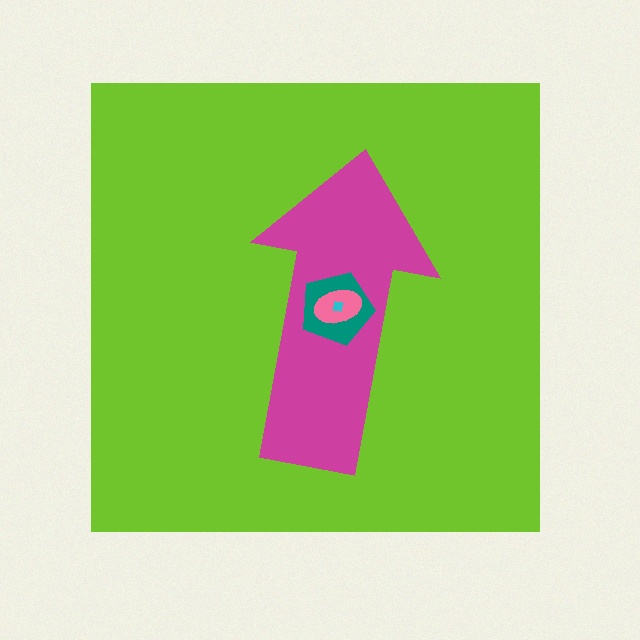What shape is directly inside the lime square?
The magenta arrow.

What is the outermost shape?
The lime square.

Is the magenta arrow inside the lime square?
Yes.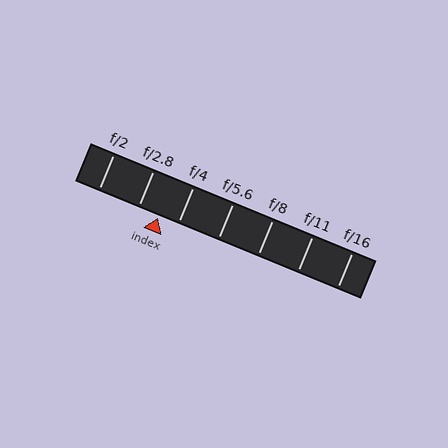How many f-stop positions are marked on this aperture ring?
There are 7 f-stop positions marked.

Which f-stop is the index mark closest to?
The index mark is closest to f/4.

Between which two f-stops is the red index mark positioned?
The index mark is between f/2.8 and f/4.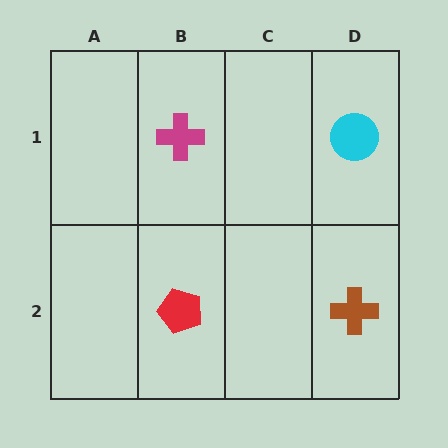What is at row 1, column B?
A magenta cross.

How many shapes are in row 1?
2 shapes.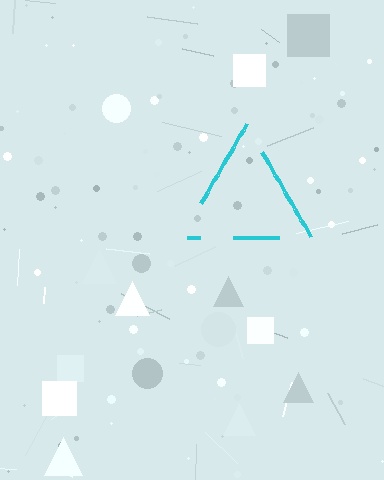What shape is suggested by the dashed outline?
The dashed outline suggests a triangle.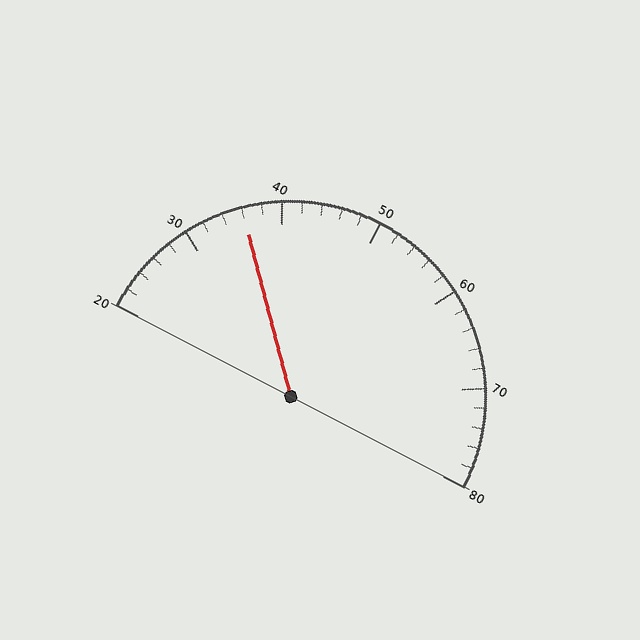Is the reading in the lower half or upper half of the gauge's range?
The reading is in the lower half of the range (20 to 80).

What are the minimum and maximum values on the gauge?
The gauge ranges from 20 to 80.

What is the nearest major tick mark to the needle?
The nearest major tick mark is 40.